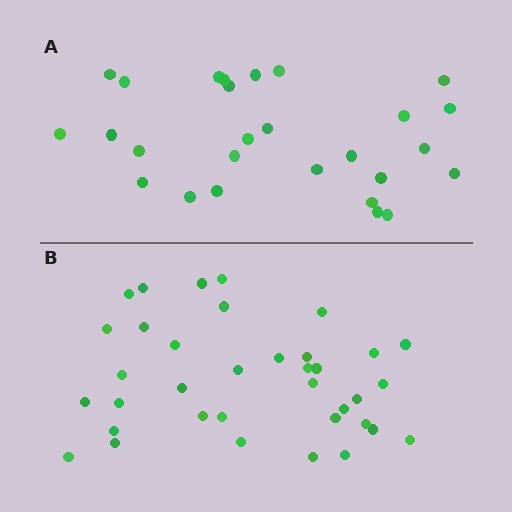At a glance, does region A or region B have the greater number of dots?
Region B (the bottom region) has more dots.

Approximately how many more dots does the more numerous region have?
Region B has roughly 8 or so more dots than region A.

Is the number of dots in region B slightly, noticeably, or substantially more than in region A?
Region B has noticeably more, but not dramatically so. The ratio is roughly 1.3 to 1.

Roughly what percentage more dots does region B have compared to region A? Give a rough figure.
About 35% more.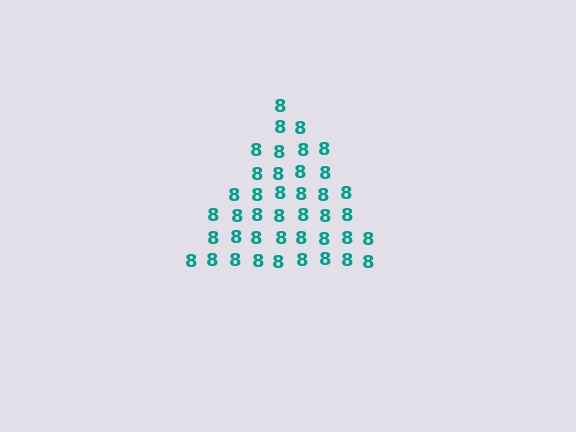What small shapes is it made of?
It is made of small digit 8's.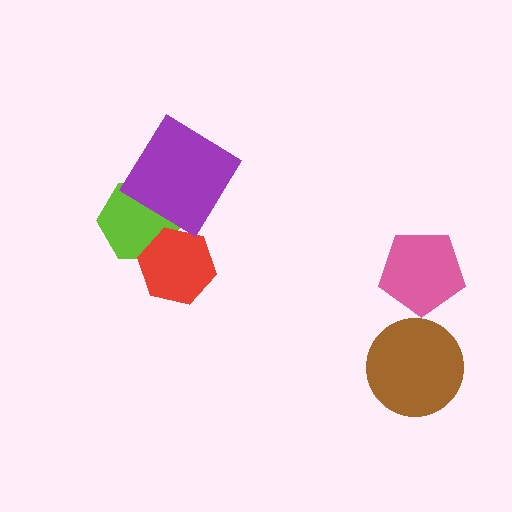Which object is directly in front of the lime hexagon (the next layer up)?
The red hexagon is directly in front of the lime hexagon.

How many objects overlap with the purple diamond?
1 object overlaps with the purple diamond.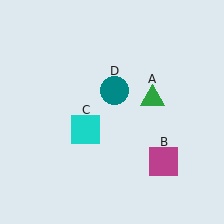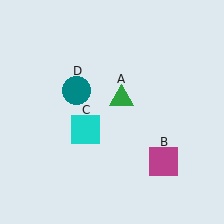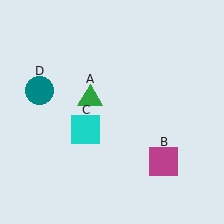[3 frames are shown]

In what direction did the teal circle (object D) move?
The teal circle (object D) moved left.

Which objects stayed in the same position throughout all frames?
Magenta square (object B) and cyan square (object C) remained stationary.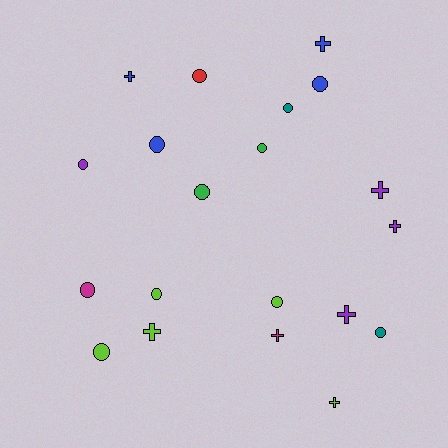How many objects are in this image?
There are 20 objects.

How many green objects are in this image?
There are 2 green objects.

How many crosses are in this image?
There are 8 crosses.